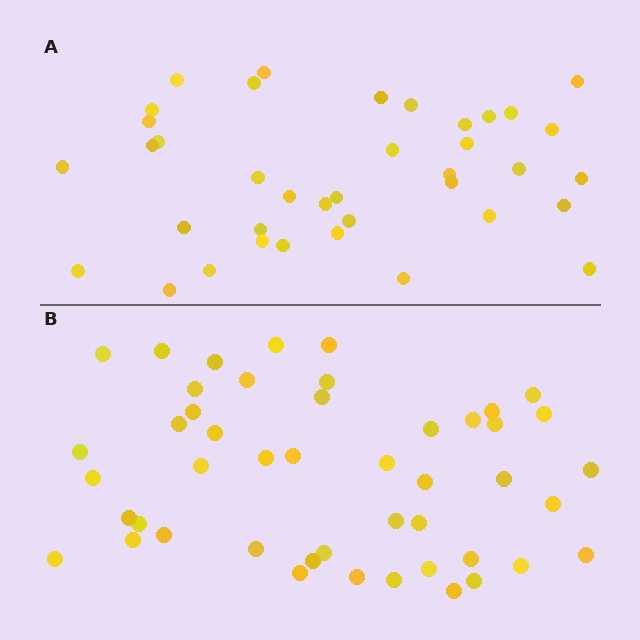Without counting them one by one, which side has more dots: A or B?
Region B (the bottom region) has more dots.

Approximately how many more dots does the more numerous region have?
Region B has roughly 8 or so more dots than region A.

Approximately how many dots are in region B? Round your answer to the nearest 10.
About 50 dots. (The exact count is 47, which rounds to 50.)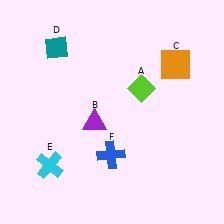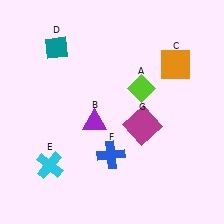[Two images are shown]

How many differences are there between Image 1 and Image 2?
There is 1 difference between the two images.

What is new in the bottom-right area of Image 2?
A magenta square (G) was added in the bottom-right area of Image 2.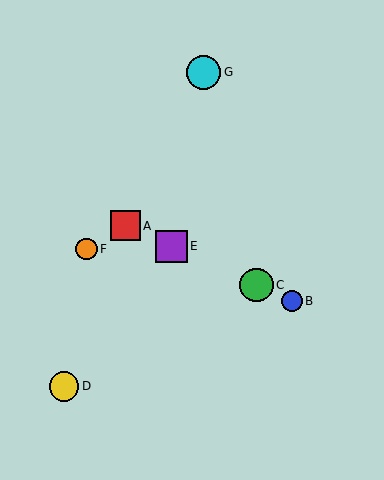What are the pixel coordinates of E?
Object E is at (171, 246).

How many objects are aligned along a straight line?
4 objects (A, B, C, E) are aligned along a straight line.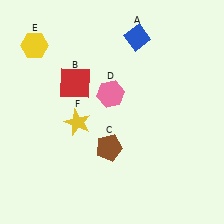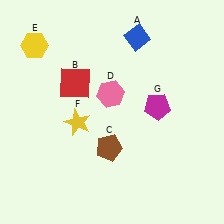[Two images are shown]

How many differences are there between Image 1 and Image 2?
There is 1 difference between the two images.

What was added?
A magenta pentagon (G) was added in Image 2.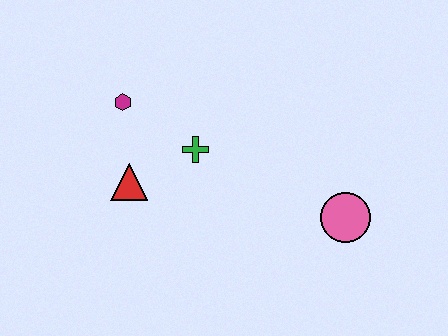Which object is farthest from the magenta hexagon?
The pink circle is farthest from the magenta hexagon.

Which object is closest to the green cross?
The red triangle is closest to the green cross.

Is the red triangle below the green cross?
Yes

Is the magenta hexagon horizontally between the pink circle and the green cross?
No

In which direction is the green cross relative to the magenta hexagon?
The green cross is to the right of the magenta hexagon.